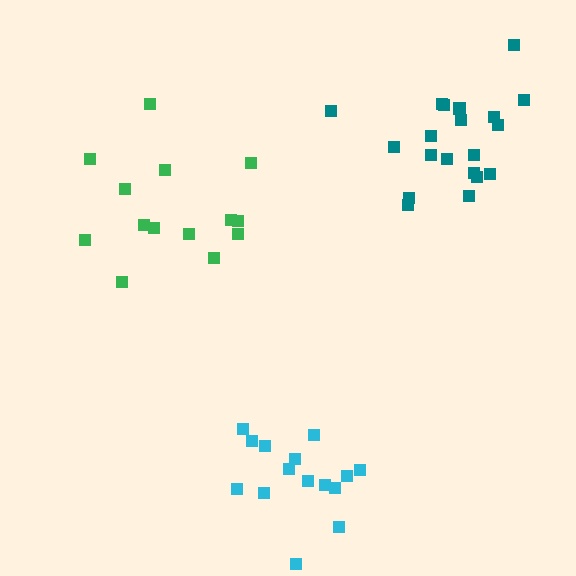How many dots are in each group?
Group 1: 15 dots, Group 2: 14 dots, Group 3: 20 dots (49 total).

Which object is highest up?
The teal cluster is topmost.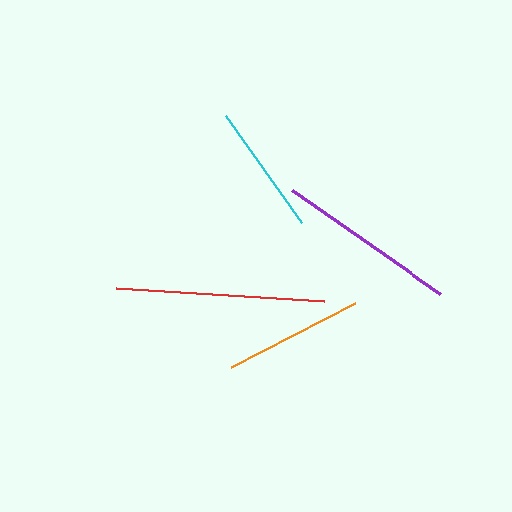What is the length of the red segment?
The red segment is approximately 209 pixels long.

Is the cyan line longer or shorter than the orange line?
The orange line is longer than the cyan line.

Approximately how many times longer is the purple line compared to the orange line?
The purple line is approximately 1.3 times the length of the orange line.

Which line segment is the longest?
The red line is the longest at approximately 209 pixels.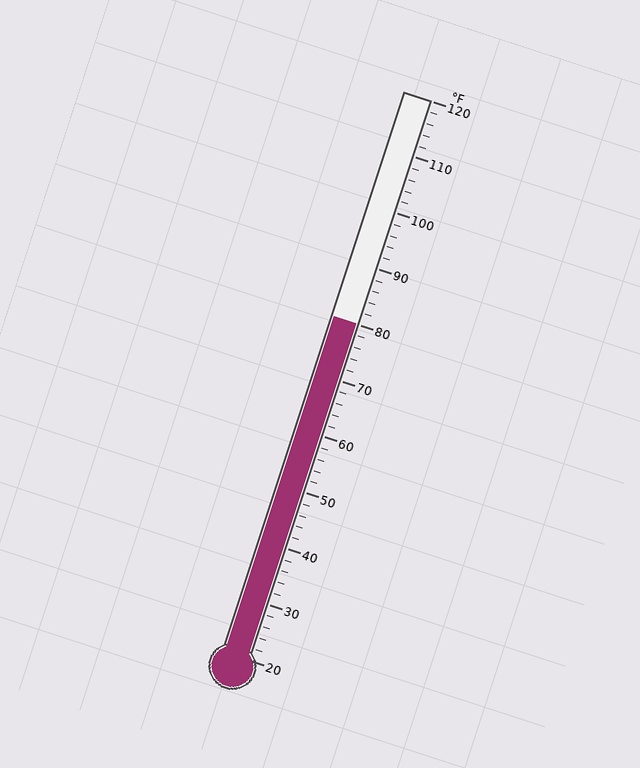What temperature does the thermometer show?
The thermometer shows approximately 80°F.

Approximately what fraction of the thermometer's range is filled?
The thermometer is filled to approximately 60% of its range.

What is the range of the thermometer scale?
The thermometer scale ranges from 20°F to 120°F.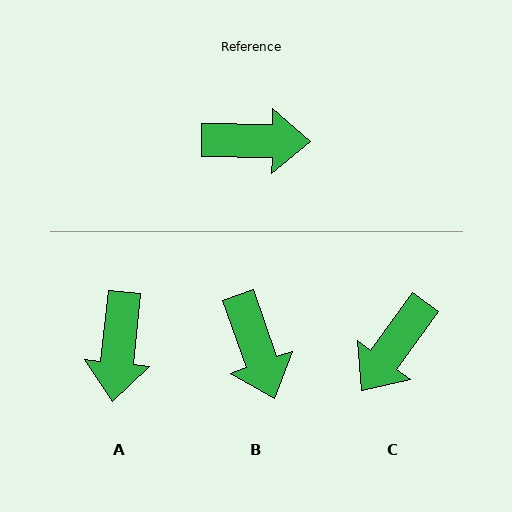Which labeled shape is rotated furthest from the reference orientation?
C, about 125 degrees away.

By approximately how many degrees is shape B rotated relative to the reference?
Approximately 70 degrees clockwise.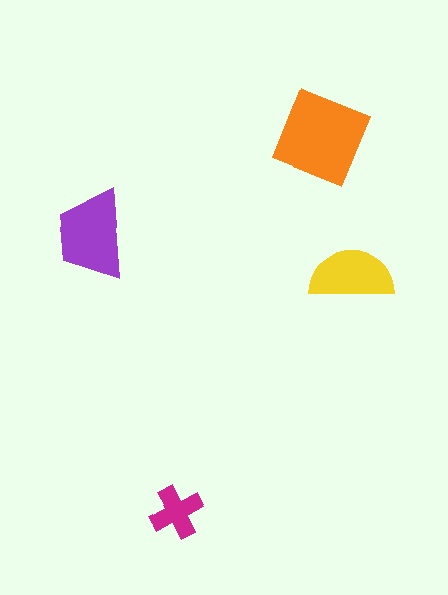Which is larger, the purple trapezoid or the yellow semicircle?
The purple trapezoid.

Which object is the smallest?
The magenta cross.